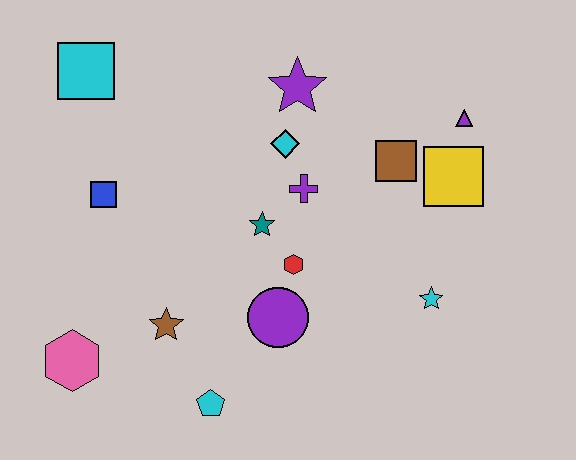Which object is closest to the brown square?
The yellow square is closest to the brown square.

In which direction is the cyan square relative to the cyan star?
The cyan square is to the left of the cyan star.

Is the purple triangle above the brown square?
Yes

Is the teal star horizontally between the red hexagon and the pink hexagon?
Yes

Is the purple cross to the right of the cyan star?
No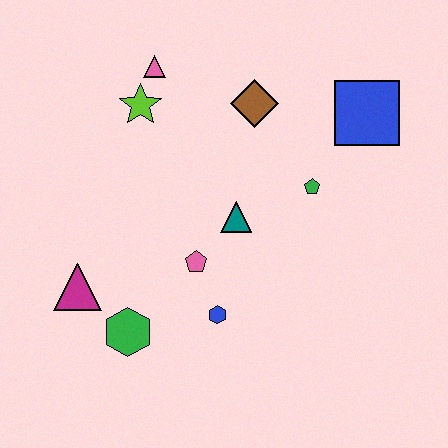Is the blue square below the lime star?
Yes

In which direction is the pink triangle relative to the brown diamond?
The pink triangle is to the left of the brown diamond.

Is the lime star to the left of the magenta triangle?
No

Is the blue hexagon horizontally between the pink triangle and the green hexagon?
No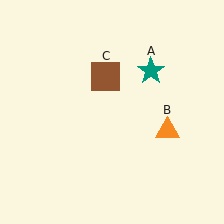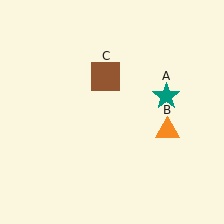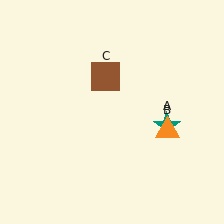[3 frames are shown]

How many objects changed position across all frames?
1 object changed position: teal star (object A).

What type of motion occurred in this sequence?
The teal star (object A) rotated clockwise around the center of the scene.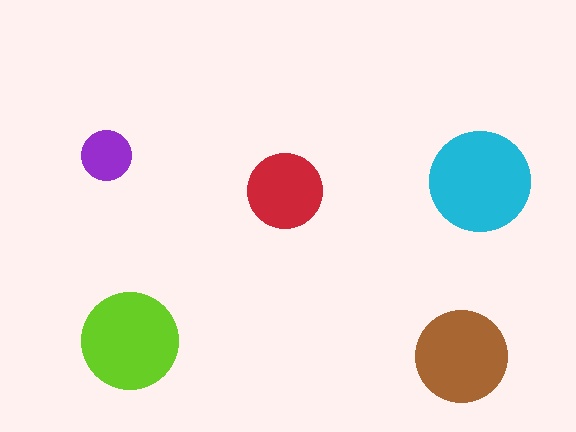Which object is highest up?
The purple circle is topmost.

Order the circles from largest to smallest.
the cyan one, the lime one, the brown one, the red one, the purple one.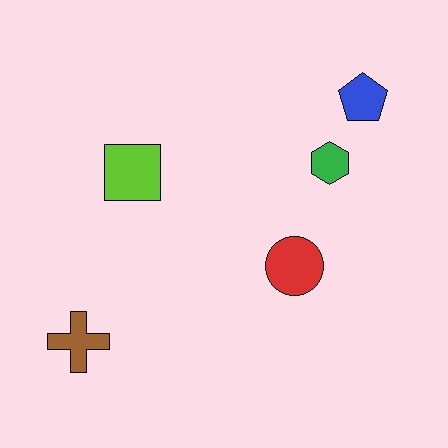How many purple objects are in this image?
There are no purple objects.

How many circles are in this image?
There is 1 circle.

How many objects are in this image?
There are 5 objects.